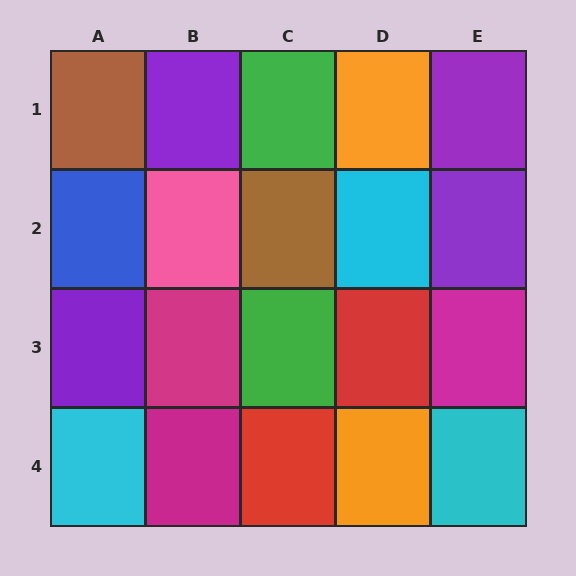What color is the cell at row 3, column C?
Green.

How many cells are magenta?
3 cells are magenta.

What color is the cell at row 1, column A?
Brown.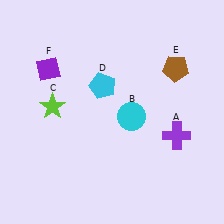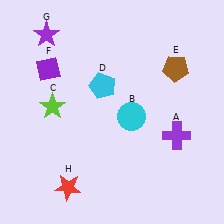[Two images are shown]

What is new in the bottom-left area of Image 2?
A red star (H) was added in the bottom-left area of Image 2.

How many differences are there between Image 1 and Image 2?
There are 2 differences between the two images.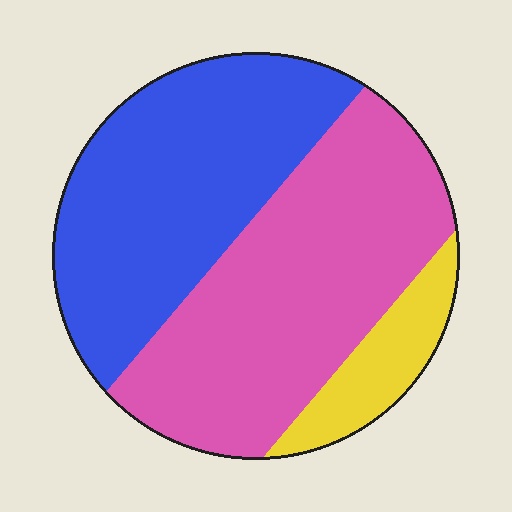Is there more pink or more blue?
Pink.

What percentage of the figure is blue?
Blue takes up about two fifths (2/5) of the figure.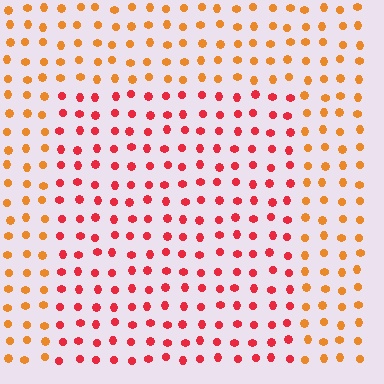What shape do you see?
I see a rectangle.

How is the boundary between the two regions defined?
The boundary is defined purely by a slight shift in hue (about 37 degrees). Spacing, size, and orientation are identical on both sides.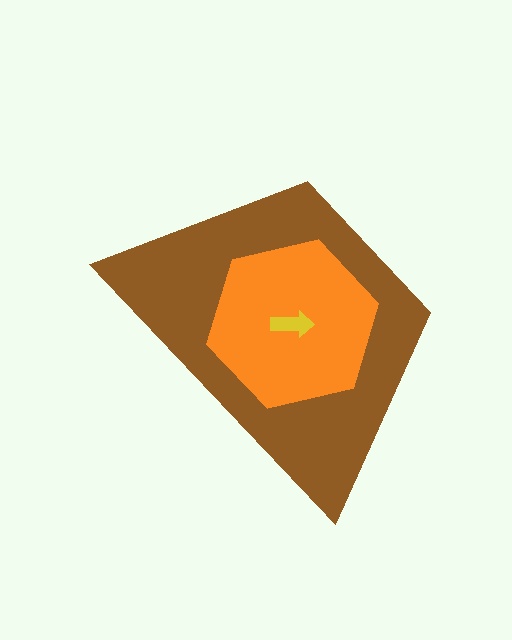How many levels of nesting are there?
3.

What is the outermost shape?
The brown trapezoid.